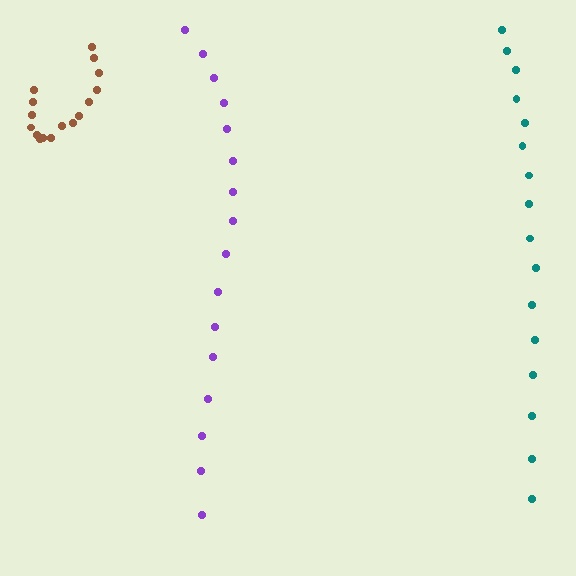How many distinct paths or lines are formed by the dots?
There are 3 distinct paths.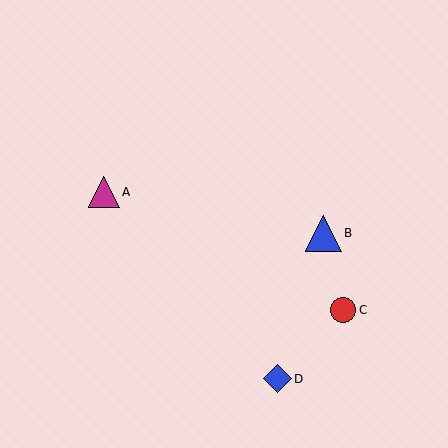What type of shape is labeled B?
Shape B is a blue triangle.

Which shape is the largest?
The blue triangle (labeled B) is the largest.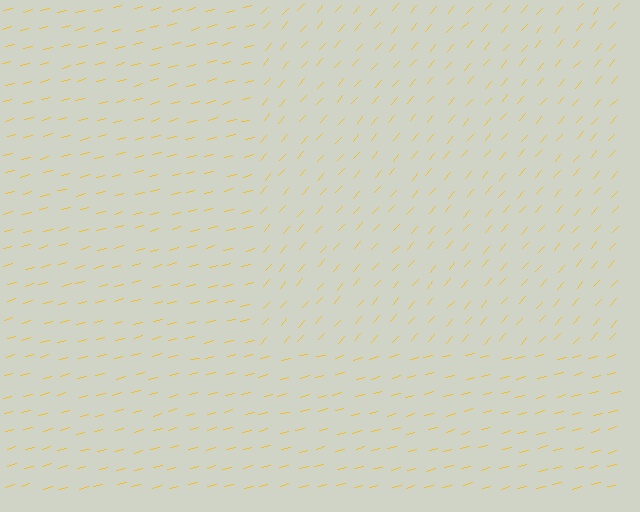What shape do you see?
I see a rectangle.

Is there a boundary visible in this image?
Yes, there is a texture boundary formed by a change in line orientation.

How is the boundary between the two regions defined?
The boundary is defined purely by a change in line orientation (approximately 34 degrees difference). All lines are the same color and thickness.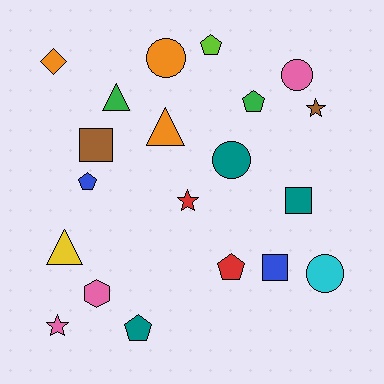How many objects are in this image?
There are 20 objects.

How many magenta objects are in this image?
There are no magenta objects.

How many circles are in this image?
There are 4 circles.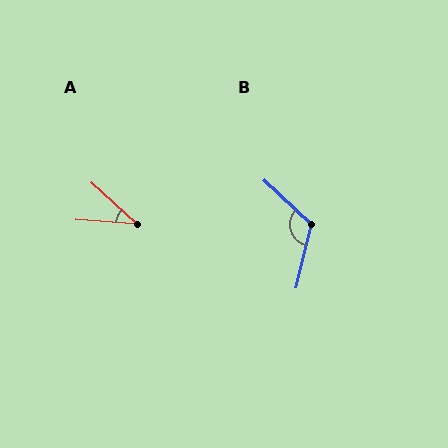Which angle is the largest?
B, at approximately 119 degrees.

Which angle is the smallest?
A, at approximately 38 degrees.